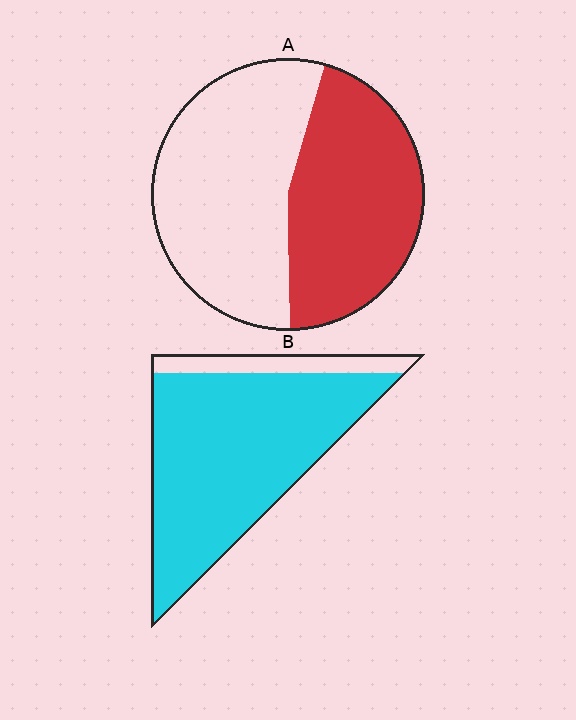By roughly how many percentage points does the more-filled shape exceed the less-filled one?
By roughly 40 percentage points (B over A).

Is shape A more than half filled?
No.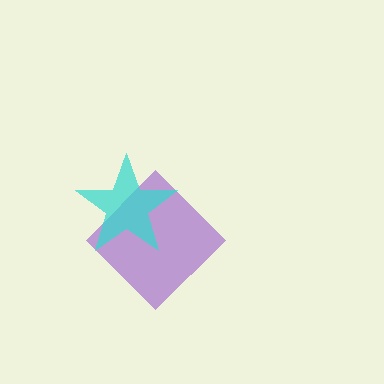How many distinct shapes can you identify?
There are 2 distinct shapes: a purple diamond, a cyan star.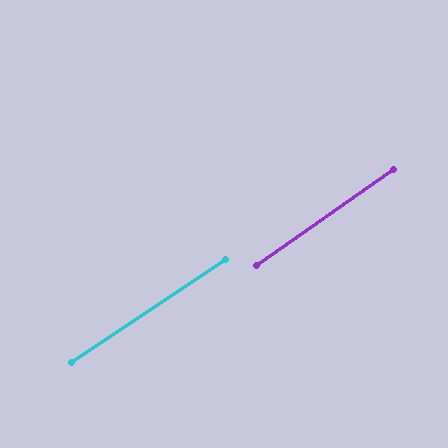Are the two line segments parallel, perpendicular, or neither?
Parallel — their directions differ by only 1.3°.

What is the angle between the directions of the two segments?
Approximately 1 degree.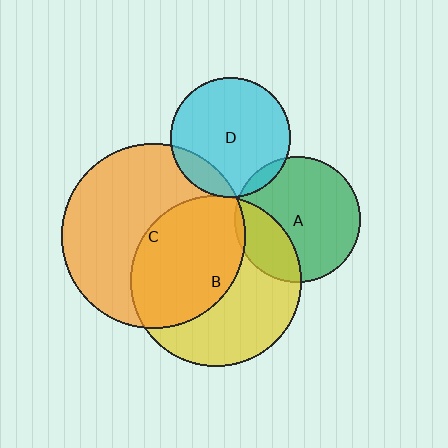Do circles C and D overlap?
Yes.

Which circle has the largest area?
Circle C (orange).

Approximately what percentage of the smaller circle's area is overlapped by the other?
Approximately 15%.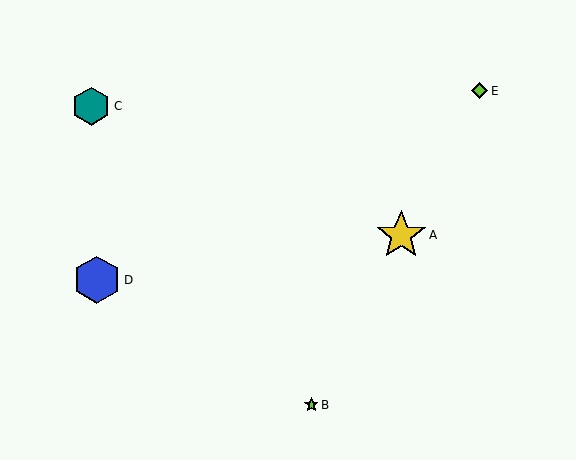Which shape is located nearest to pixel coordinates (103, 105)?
The teal hexagon (labeled C) at (91, 106) is nearest to that location.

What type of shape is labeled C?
Shape C is a teal hexagon.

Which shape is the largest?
The yellow star (labeled A) is the largest.